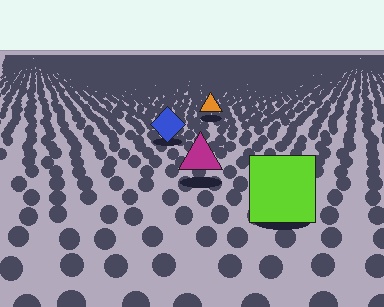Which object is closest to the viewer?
The lime square is closest. The texture marks near it are larger and more spread out.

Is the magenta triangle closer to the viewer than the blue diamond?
Yes. The magenta triangle is closer — you can tell from the texture gradient: the ground texture is coarser near it.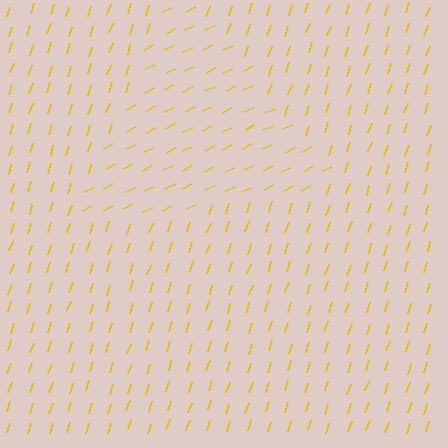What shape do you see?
I see a triangle.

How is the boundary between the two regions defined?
The boundary is defined purely by a change in line orientation (approximately 45 degrees difference). All lines are the same color and thickness.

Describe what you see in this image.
The image is filled with small yellow line segments. A triangle region in the image has lines oriented differently from the surrounding lines, creating a visible texture boundary.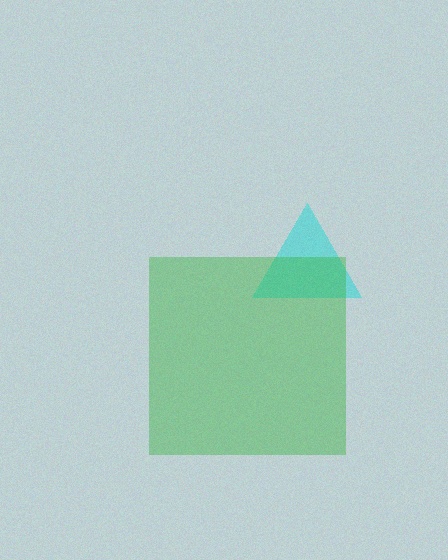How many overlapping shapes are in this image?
There are 2 overlapping shapes in the image.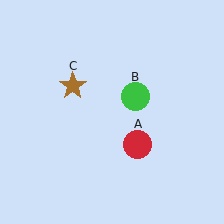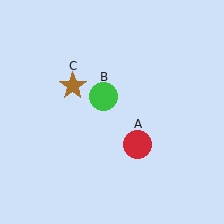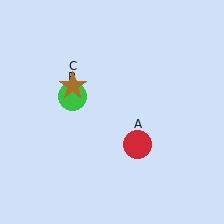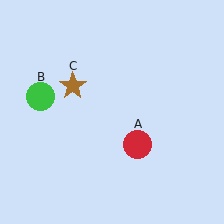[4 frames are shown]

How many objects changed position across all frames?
1 object changed position: green circle (object B).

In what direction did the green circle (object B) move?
The green circle (object B) moved left.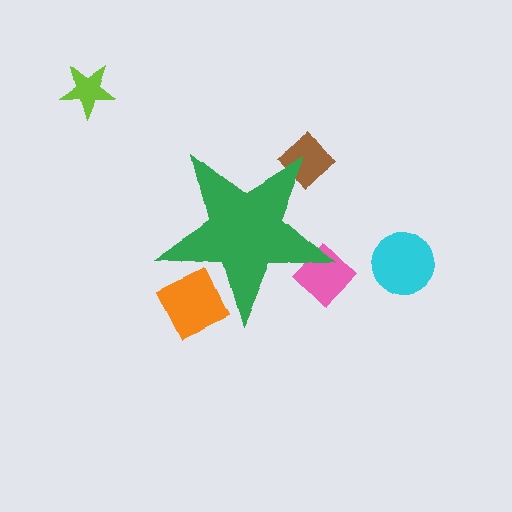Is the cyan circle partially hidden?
No, the cyan circle is fully visible.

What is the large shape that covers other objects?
A green star.